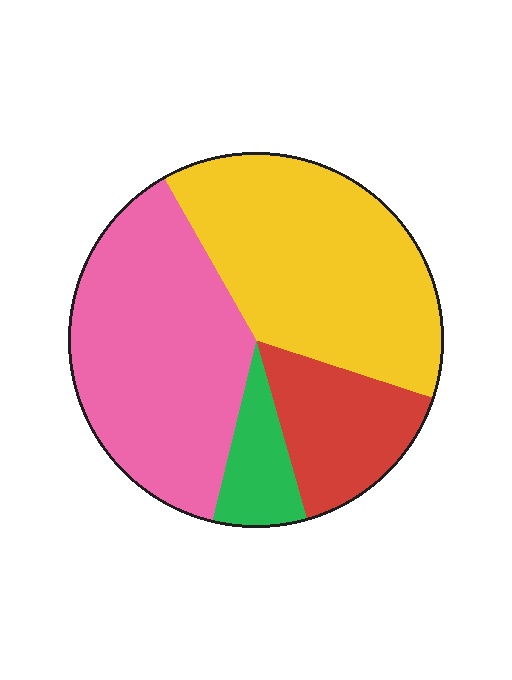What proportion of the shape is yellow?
Yellow covers 38% of the shape.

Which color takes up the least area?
Green, at roughly 10%.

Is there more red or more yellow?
Yellow.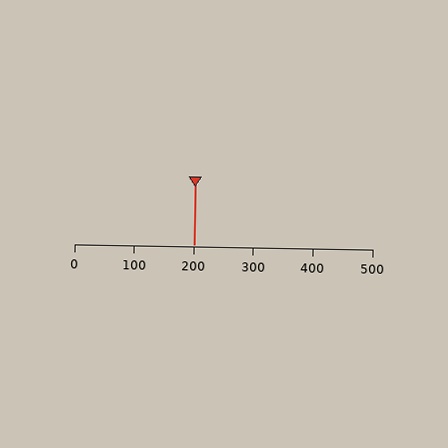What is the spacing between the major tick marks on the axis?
The major ticks are spaced 100 apart.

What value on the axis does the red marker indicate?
The marker indicates approximately 200.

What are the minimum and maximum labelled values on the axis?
The axis runs from 0 to 500.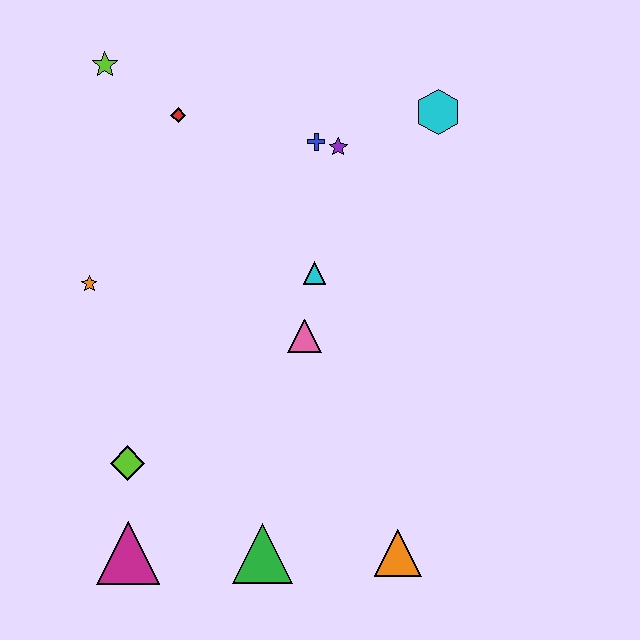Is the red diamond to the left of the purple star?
Yes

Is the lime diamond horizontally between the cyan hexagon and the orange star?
Yes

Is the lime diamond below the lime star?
Yes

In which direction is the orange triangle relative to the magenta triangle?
The orange triangle is to the right of the magenta triangle.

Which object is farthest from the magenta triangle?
The cyan hexagon is farthest from the magenta triangle.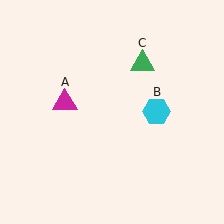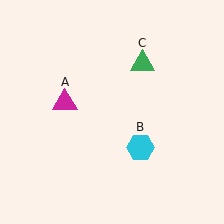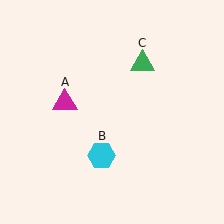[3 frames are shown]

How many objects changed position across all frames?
1 object changed position: cyan hexagon (object B).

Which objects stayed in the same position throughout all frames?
Magenta triangle (object A) and green triangle (object C) remained stationary.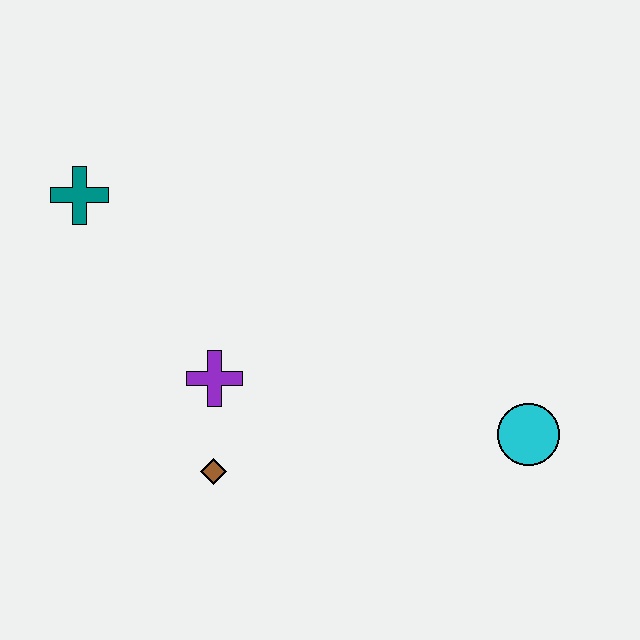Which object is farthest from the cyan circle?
The teal cross is farthest from the cyan circle.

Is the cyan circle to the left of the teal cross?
No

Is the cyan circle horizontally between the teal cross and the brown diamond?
No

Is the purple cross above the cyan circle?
Yes